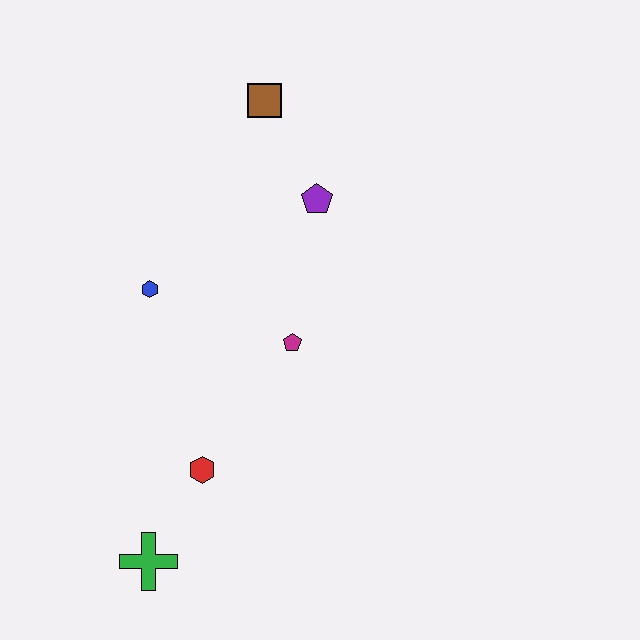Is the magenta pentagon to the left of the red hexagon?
No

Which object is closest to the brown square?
The purple pentagon is closest to the brown square.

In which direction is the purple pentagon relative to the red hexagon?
The purple pentagon is above the red hexagon.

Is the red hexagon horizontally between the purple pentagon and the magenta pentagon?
No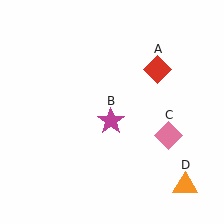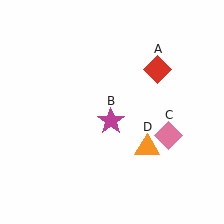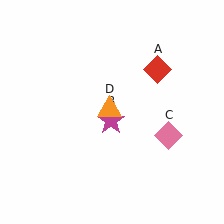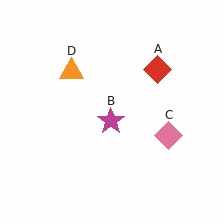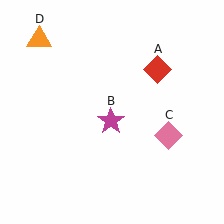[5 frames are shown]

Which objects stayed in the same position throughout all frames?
Red diamond (object A) and magenta star (object B) and pink diamond (object C) remained stationary.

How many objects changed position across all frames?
1 object changed position: orange triangle (object D).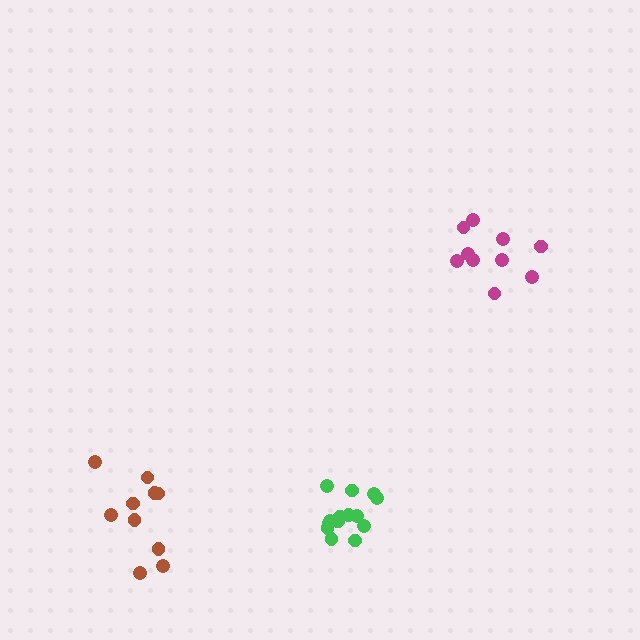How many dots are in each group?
Group 1: 10 dots, Group 2: 10 dots, Group 3: 14 dots (34 total).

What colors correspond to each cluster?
The clusters are colored: brown, magenta, green.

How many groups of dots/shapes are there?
There are 3 groups.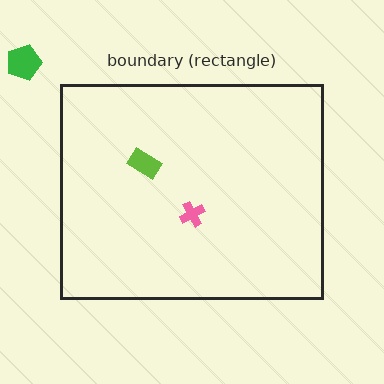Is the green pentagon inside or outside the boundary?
Outside.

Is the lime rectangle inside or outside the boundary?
Inside.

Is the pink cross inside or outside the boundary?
Inside.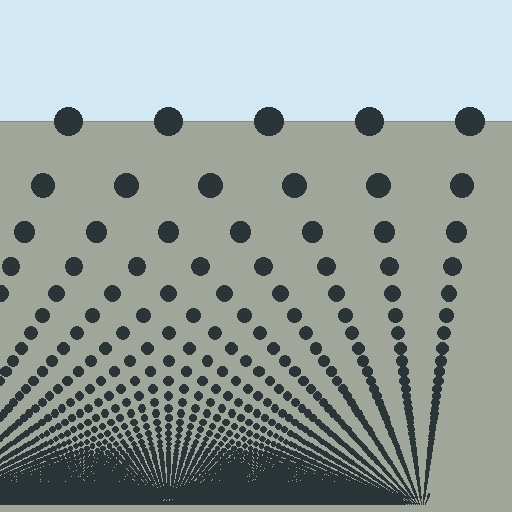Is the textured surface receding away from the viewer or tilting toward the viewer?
The surface appears to tilt toward the viewer. Texture elements get larger and sparser toward the top.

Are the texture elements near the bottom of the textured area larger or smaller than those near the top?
Smaller. The gradient is inverted — elements near the bottom are smaller and denser.